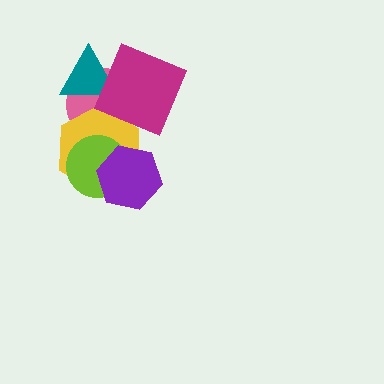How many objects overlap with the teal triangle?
2 objects overlap with the teal triangle.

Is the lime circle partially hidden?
Yes, it is partially covered by another shape.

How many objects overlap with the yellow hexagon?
4 objects overlap with the yellow hexagon.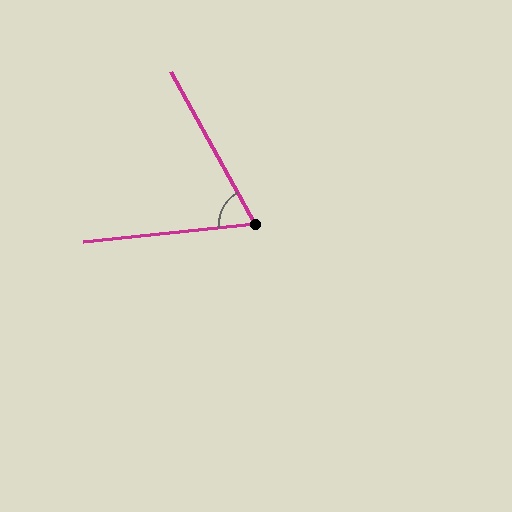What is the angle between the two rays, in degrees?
Approximately 67 degrees.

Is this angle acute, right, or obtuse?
It is acute.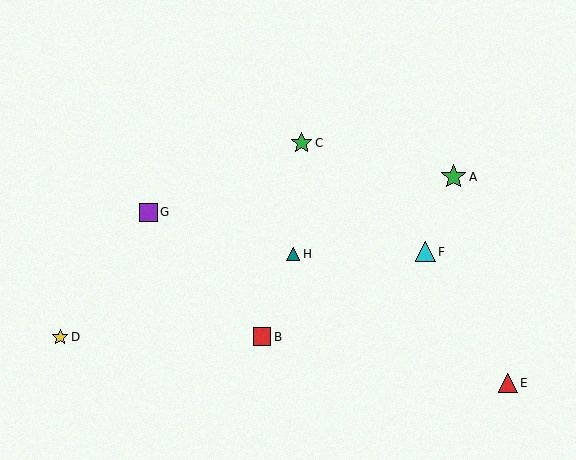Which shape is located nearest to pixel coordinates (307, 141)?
The green star (labeled C) at (302, 143) is nearest to that location.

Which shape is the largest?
The green star (labeled A) is the largest.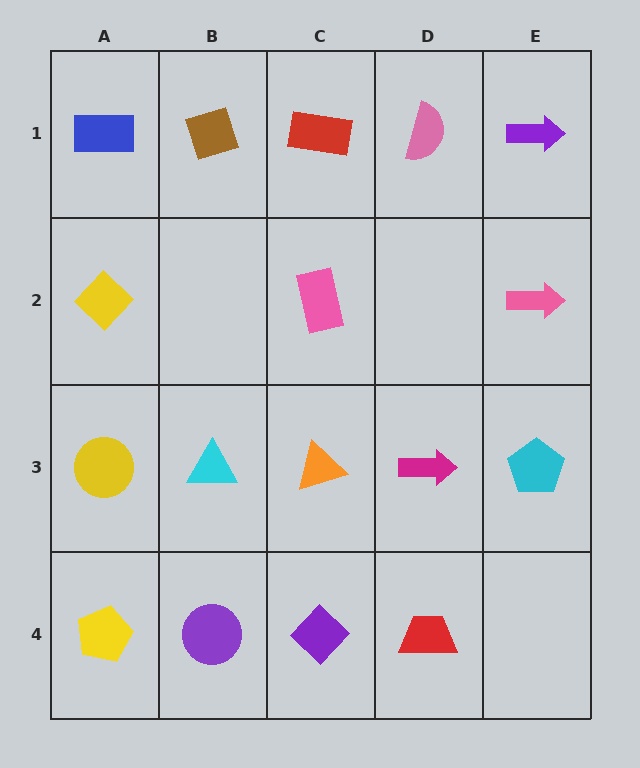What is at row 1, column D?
A pink semicircle.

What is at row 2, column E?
A pink arrow.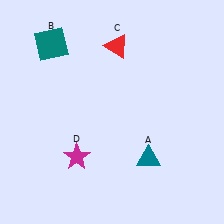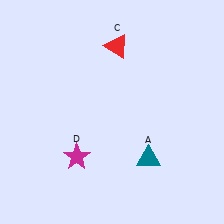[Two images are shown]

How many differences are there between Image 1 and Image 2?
There is 1 difference between the two images.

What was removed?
The teal square (B) was removed in Image 2.